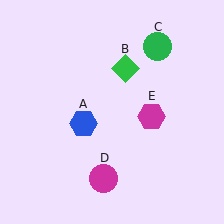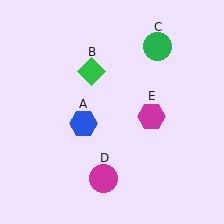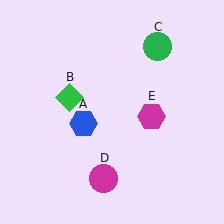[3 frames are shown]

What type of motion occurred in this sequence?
The green diamond (object B) rotated counterclockwise around the center of the scene.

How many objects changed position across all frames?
1 object changed position: green diamond (object B).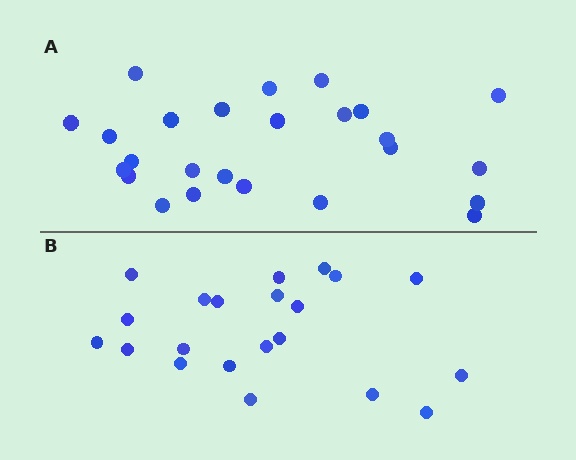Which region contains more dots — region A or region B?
Region A (the top region) has more dots.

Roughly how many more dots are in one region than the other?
Region A has about 4 more dots than region B.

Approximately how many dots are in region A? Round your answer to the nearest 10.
About 20 dots. (The exact count is 25, which rounds to 20.)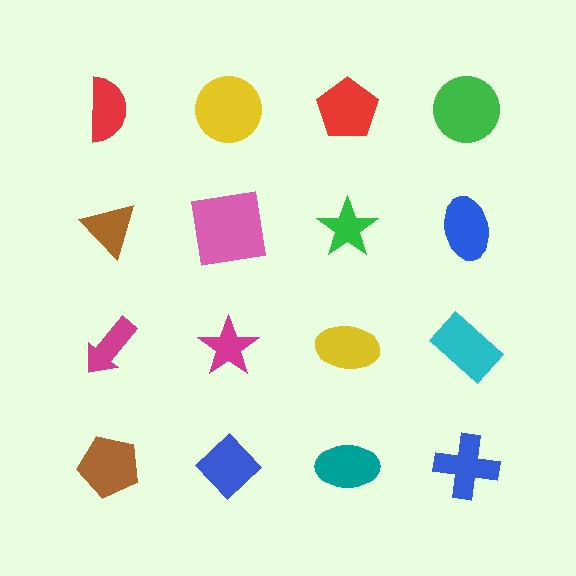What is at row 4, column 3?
A teal ellipse.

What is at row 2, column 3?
A green star.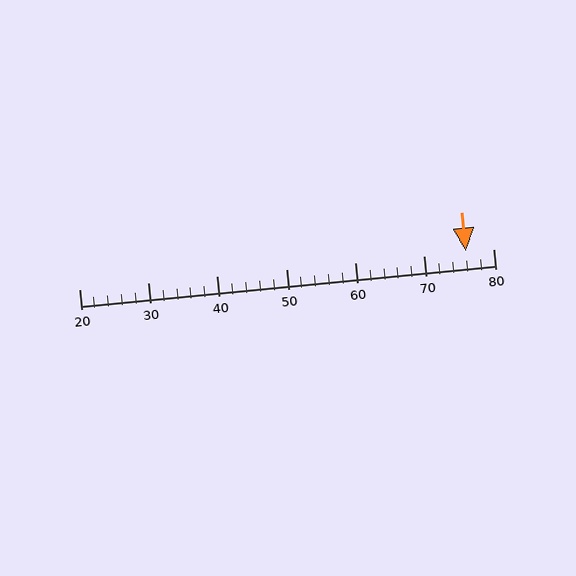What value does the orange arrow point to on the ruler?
The orange arrow points to approximately 76.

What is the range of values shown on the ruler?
The ruler shows values from 20 to 80.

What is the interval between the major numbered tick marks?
The major tick marks are spaced 10 units apart.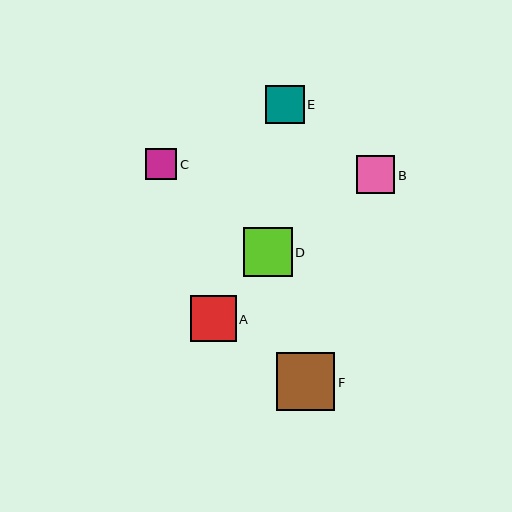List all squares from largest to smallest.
From largest to smallest: F, D, A, E, B, C.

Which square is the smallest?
Square C is the smallest with a size of approximately 31 pixels.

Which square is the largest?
Square F is the largest with a size of approximately 58 pixels.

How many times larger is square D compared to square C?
Square D is approximately 1.5 times the size of square C.